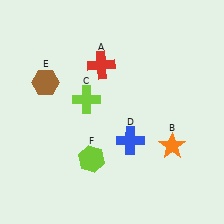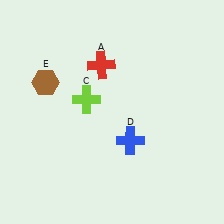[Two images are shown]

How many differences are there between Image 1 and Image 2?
There are 2 differences between the two images.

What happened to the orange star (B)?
The orange star (B) was removed in Image 2. It was in the bottom-right area of Image 1.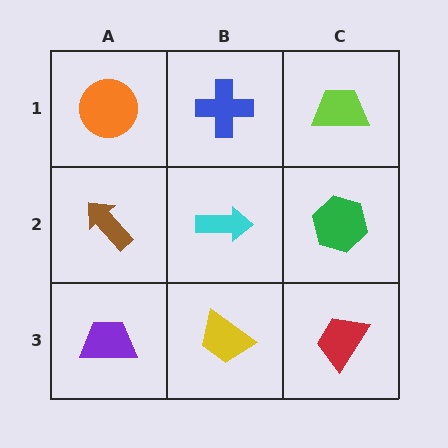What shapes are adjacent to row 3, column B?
A cyan arrow (row 2, column B), a purple trapezoid (row 3, column A), a red trapezoid (row 3, column C).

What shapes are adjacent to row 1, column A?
A brown arrow (row 2, column A), a blue cross (row 1, column B).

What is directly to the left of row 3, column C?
A yellow trapezoid.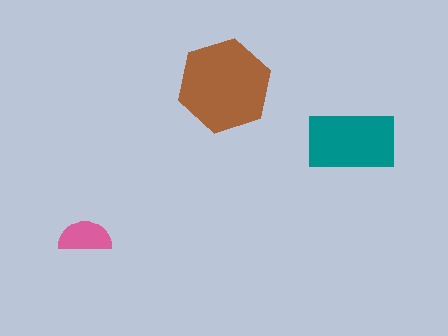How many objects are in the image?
There are 3 objects in the image.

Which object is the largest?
The brown hexagon.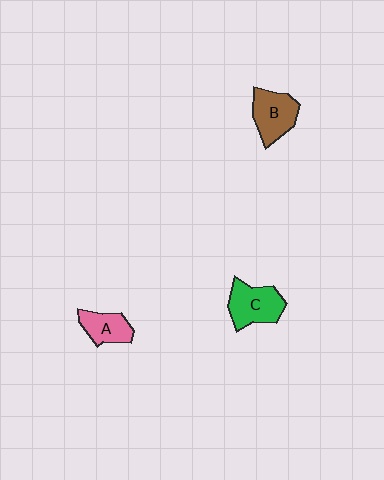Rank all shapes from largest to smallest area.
From largest to smallest: C (green), B (brown), A (pink).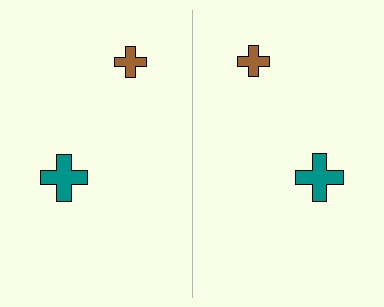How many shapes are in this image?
There are 4 shapes in this image.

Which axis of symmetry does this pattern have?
The pattern has a vertical axis of symmetry running through the center of the image.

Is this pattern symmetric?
Yes, this pattern has bilateral (reflection) symmetry.